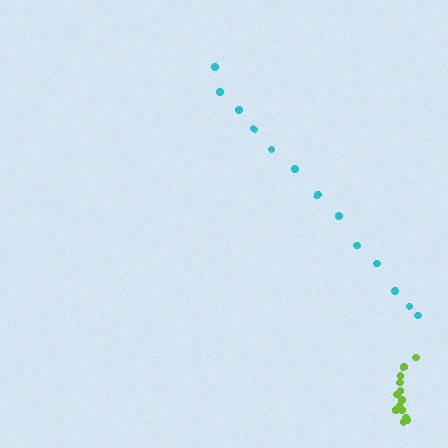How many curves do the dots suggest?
There are 2 distinct paths.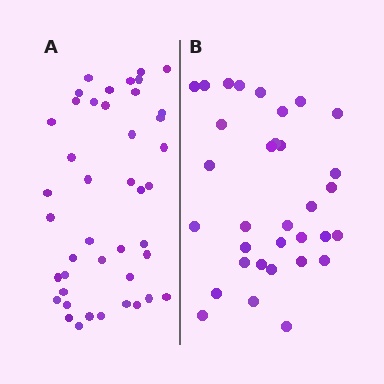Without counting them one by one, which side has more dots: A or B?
Region A (the left region) has more dots.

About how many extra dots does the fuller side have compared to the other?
Region A has roughly 10 or so more dots than region B.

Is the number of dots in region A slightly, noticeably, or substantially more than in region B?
Region A has noticeably more, but not dramatically so. The ratio is roughly 1.3 to 1.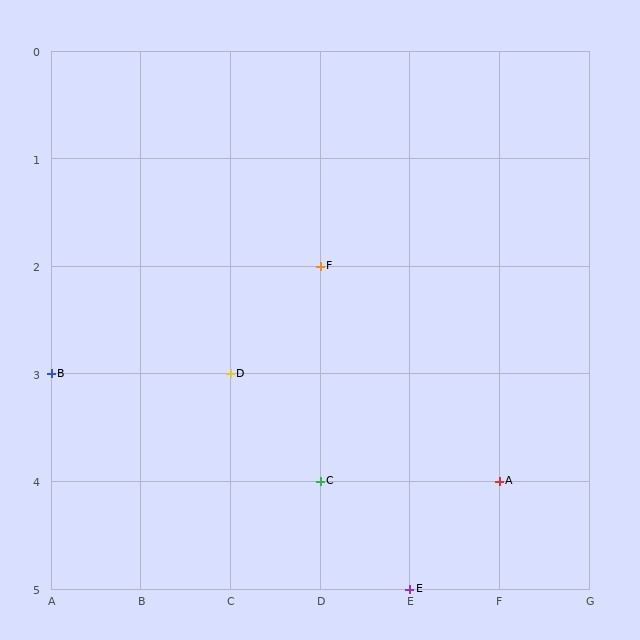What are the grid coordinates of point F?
Point F is at grid coordinates (D, 2).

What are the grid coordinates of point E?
Point E is at grid coordinates (E, 5).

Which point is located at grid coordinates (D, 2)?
Point F is at (D, 2).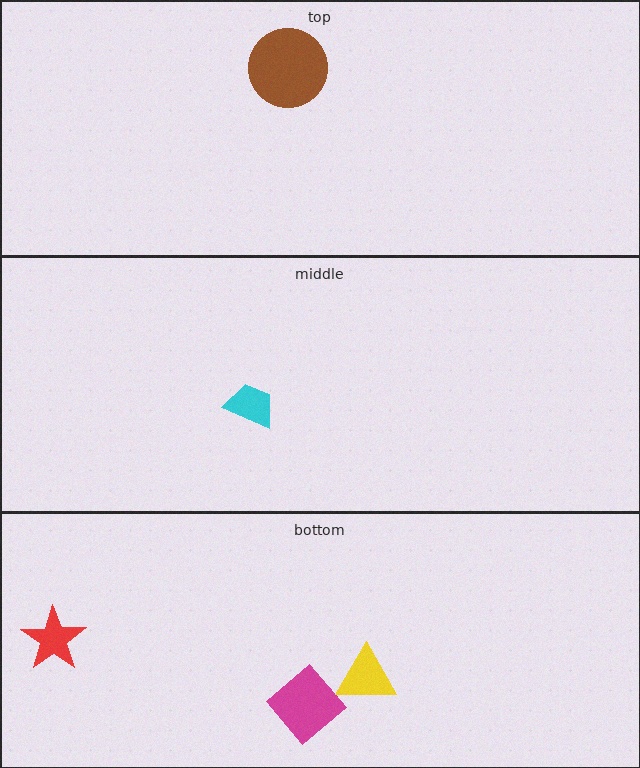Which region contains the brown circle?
The top region.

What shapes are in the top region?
The brown circle.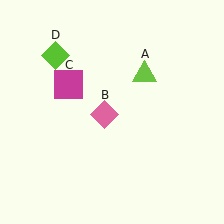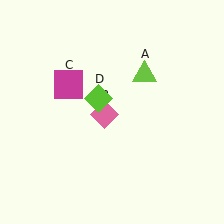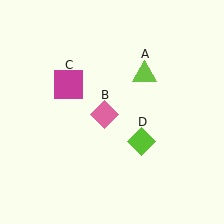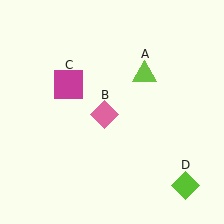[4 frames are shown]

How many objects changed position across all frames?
1 object changed position: lime diamond (object D).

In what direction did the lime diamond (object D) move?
The lime diamond (object D) moved down and to the right.